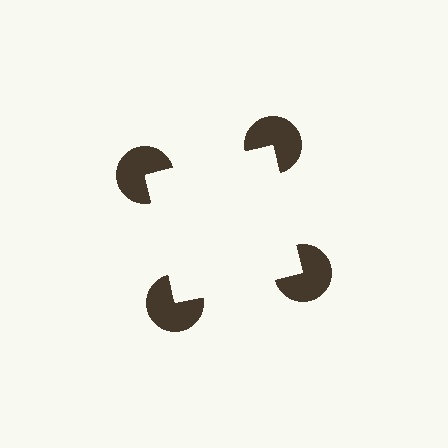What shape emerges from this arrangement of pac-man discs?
An illusory square — its edges are inferred from the aligned wedge cuts in the pac-man discs, not physically drawn.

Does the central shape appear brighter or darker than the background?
It typically appears slightly brighter than the background, even though no actual brightness change is drawn.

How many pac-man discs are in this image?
There are 4 — one at each vertex of the illusory square.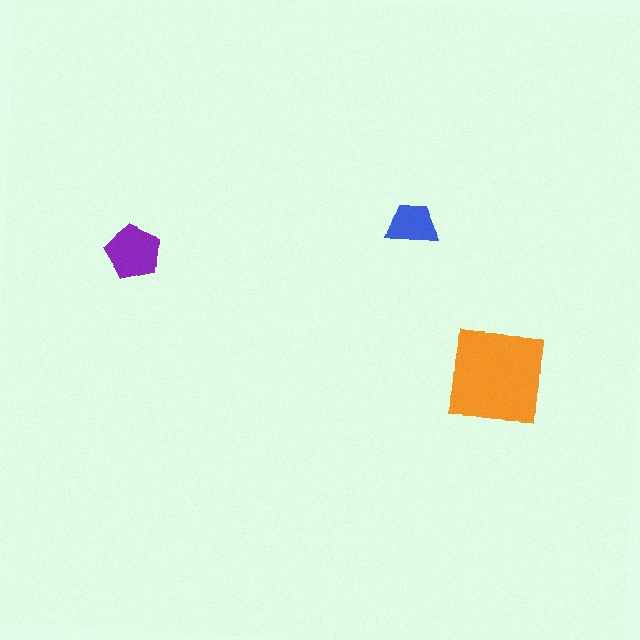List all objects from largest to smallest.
The orange square, the purple pentagon, the blue trapezoid.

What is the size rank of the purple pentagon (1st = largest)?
2nd.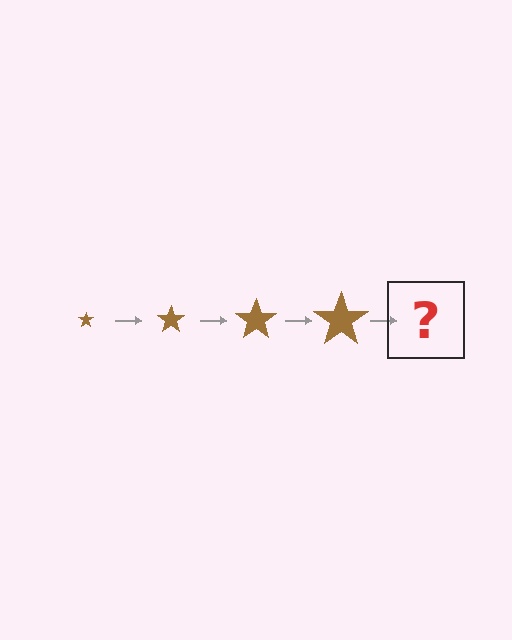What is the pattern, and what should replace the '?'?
The pattern is that the star gets progressively larger each step. The '?' should be a brown star, larger than the previous one.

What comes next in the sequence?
The next element should be a brown star, larger than the previous one.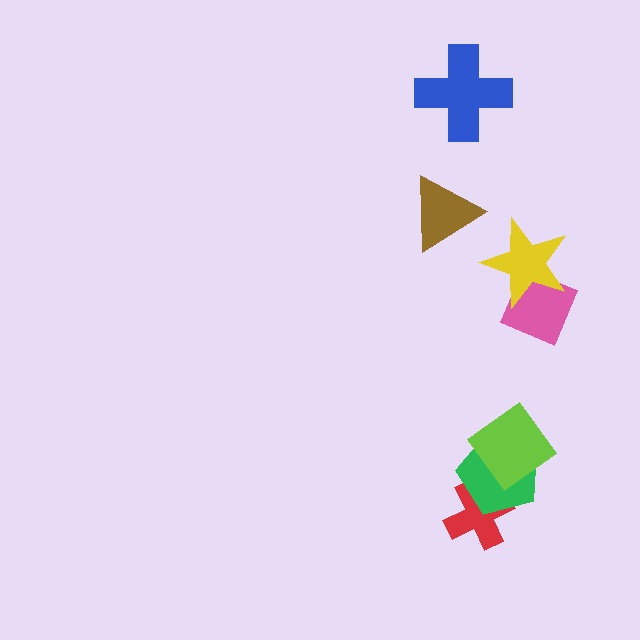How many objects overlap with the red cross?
1 object overlaps with the red cross.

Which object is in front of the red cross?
The green pentagon is in front of the red cross.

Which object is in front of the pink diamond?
The yellow star is in front of the pink diamond.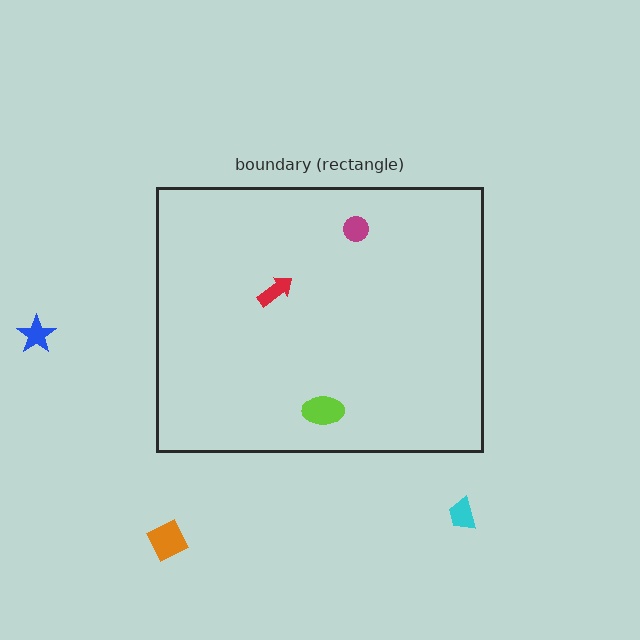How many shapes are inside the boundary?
3 inside, 3 outside.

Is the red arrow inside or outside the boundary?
Inside.